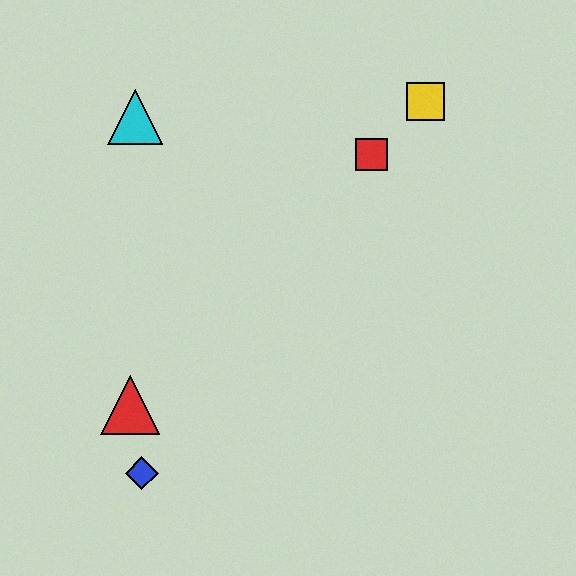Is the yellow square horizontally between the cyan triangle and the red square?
No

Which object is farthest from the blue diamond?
The yellow square is farthest from the blue diamond.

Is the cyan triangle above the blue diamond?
Yes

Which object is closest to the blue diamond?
The red triangle is closest to the blue diamond.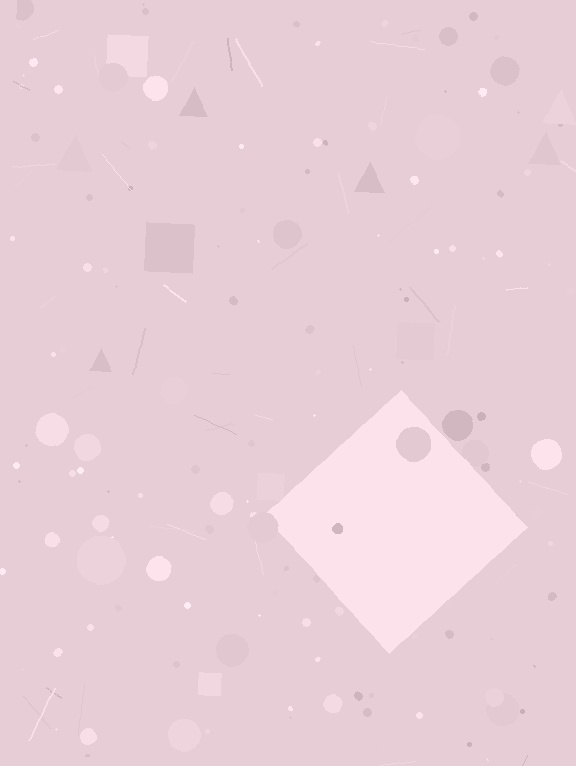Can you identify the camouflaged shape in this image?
The camouflaged shape is a diamond.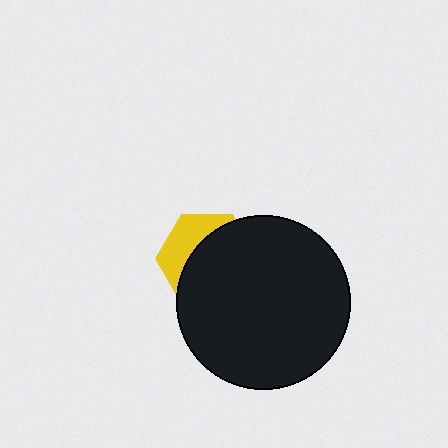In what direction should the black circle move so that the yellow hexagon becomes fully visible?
The black circle should move toward the lower-right. That is the shortest direction to clear the overlap and leave the yellow hexagon fully visible.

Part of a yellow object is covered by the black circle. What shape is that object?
It is a hexagon.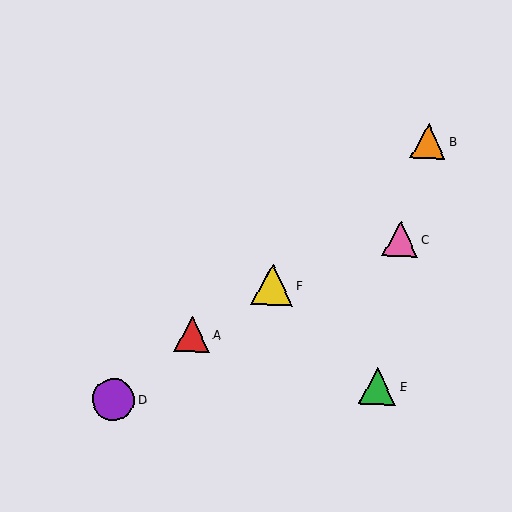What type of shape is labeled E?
Shape E is a green triangle.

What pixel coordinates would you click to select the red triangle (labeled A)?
Click at (192, 334) to select the red triangle A.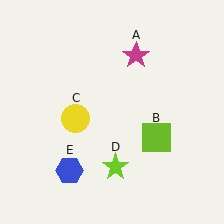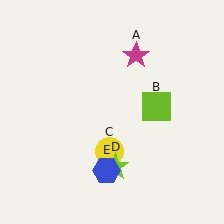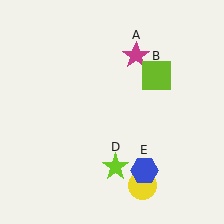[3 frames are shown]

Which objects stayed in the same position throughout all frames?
Magenta star (object A) and lime star (object D) remained stationary.